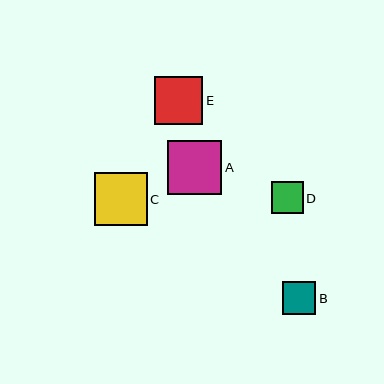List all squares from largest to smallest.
From largest to smallest: A, C, E, B, D.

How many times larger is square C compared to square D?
Square C is approximately 1.7 times the size of square D.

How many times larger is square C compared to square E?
Square C is approximately 1.1 times the size of square E.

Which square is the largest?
Square A is the largest with a size of approximately 54 pixels.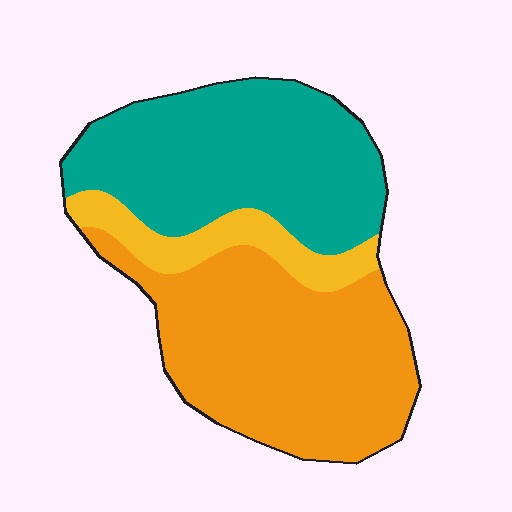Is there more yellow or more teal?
Teal.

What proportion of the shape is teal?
Teal takes up about two fifths (2/5) of the shape.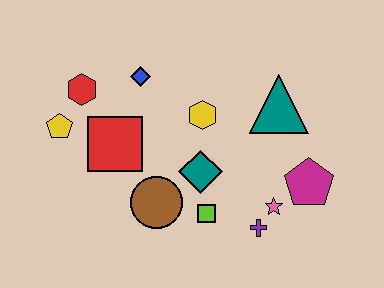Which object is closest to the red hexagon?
The yellow pentagon is closest to the red hexagon.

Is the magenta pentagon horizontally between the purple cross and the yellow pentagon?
No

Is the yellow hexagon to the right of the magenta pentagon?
No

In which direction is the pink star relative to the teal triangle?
The pink star is below the teal triangle.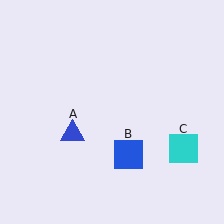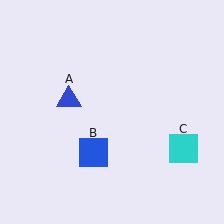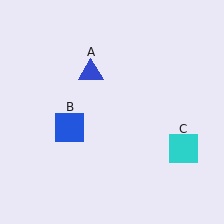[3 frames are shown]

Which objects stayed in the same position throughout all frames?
Cyan square (object C) remained stationary.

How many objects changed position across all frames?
2 objects changed position: blue triangle (object A), blue square (object B).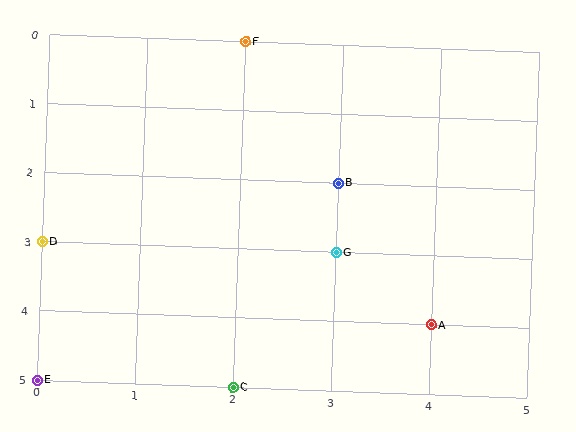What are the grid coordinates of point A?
Point A is at grid coordinates (4, 4).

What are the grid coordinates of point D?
Point D is at grid coordinates (0, 3).